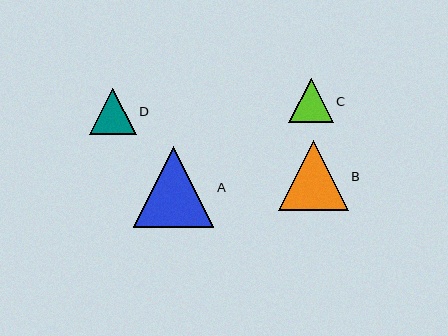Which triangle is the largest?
Triangle A is the largest with a size of approximately 81 pixels.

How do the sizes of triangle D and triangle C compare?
Triangle D and triangle C are approximately the same size.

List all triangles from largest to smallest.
From largest to smallest: A, B, D, C.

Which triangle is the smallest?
Triangle C is the smallest with a size of approximately 44 pixels.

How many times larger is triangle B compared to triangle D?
Triangle B is approximately 1.5 times the size of triangle D.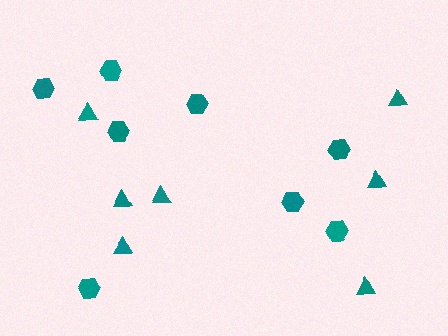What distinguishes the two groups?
There are 2 groups: one group of hexagons (8) and one group of triangles (7).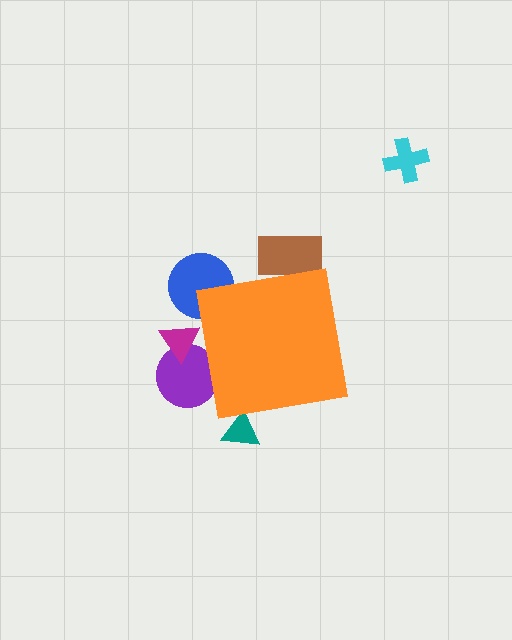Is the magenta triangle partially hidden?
Yes, the magenta triangle is partially hidden behind the orange square.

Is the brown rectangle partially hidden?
Yes, the brown rectangle is partially hidden behind the orange square.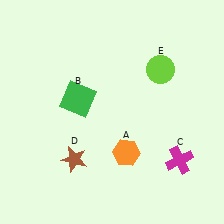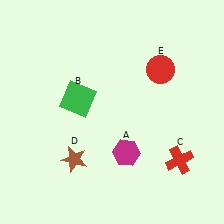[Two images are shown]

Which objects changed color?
A changed from orange to magenta. C changed from magenta to red. E changed from lime to red.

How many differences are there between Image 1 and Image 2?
There are 3 differences between the two images.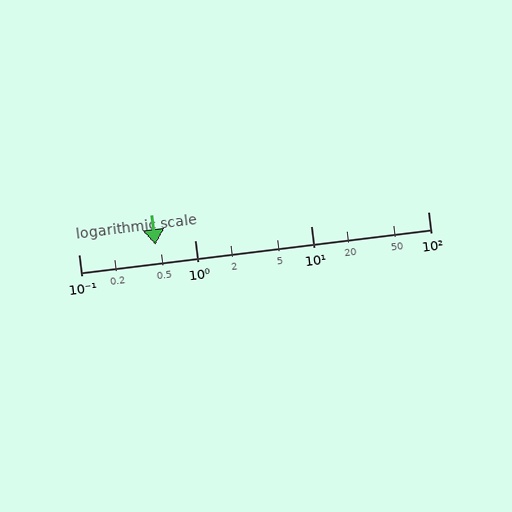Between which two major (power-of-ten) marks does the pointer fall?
The pointer is between 0.1 and 1.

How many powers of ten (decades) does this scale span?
The scale spans 3 decades, from 0.1 to 100.